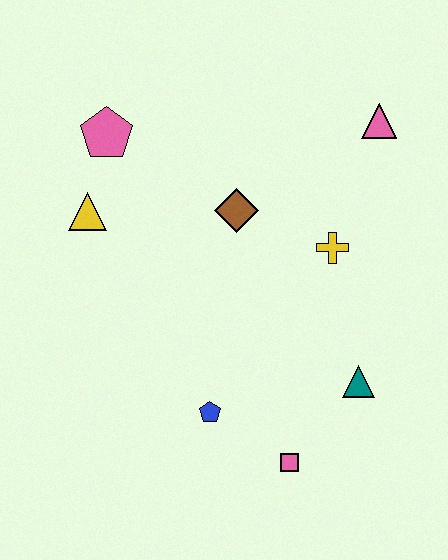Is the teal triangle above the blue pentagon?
Yes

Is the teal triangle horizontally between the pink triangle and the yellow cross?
Yes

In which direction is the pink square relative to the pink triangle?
The pink square is below the pink triangle.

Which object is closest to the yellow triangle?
The pink pentagon is closest to the yellow triangle.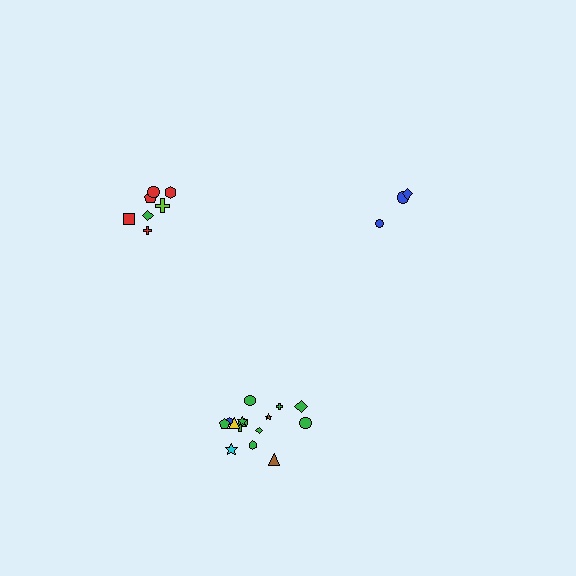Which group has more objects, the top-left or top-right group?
The top-left group.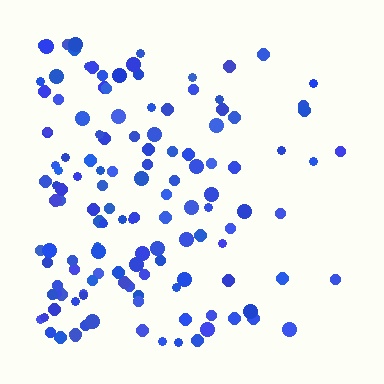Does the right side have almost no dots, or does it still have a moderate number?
Still a moderate number, just noticeably fewer than the left.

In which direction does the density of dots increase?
From right to left, with the left side densest.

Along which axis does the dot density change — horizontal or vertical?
Horizontal.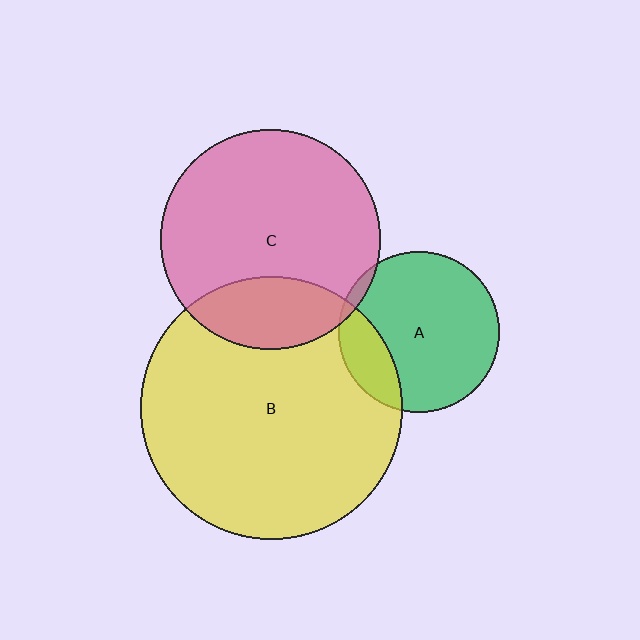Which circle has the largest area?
Circle B (yellow).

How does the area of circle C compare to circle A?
Approximately 1.9 times.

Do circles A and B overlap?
Yes.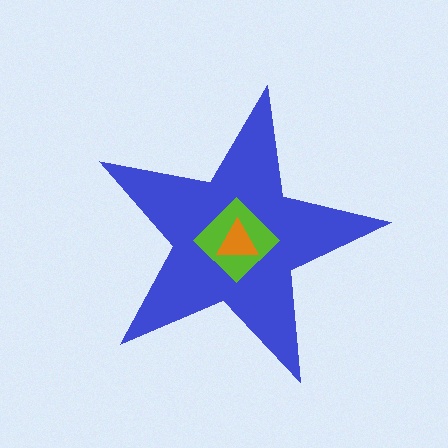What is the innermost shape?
The orange triangle.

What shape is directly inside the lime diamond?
The orange triangle.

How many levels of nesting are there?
3.